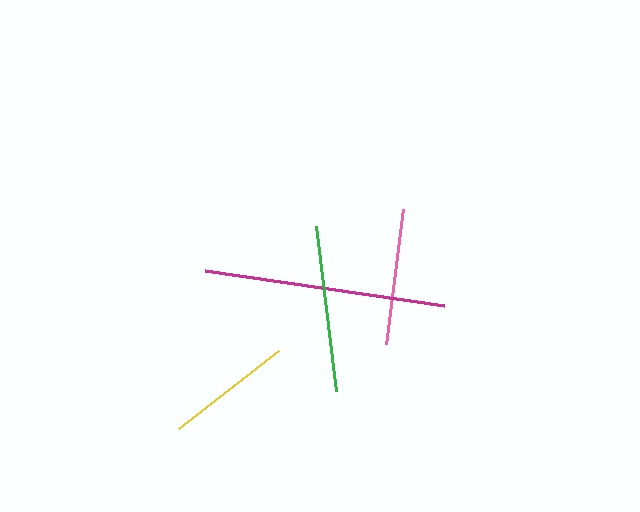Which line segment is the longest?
The magenta line is the longest at approximately 242 pixels.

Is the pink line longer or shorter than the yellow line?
The pink line is longer than the yellow line.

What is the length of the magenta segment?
The magenta segment is approximately 242 pixels long.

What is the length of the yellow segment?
The yellow segment is approximately 127 pixels long.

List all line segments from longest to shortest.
From longest to shortest: magenta, green, pink, yellow.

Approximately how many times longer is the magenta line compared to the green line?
The magenta line is approximately 1.5 times the length of the green line.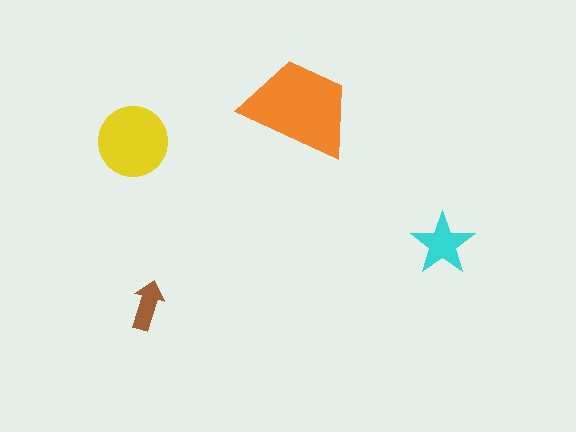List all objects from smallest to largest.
The brown arrow, the cyan star, the yellow circle, the orange trapezoid.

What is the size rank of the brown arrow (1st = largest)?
4th.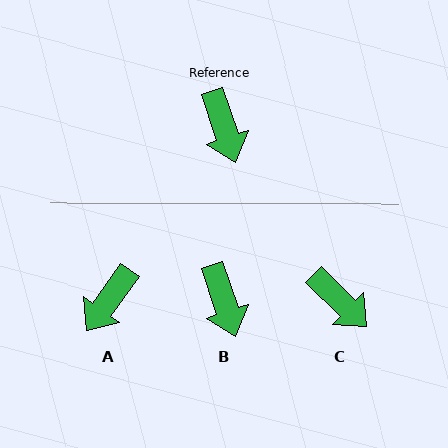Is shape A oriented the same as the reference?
No, it is off by about 54 degrees.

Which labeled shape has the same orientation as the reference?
B.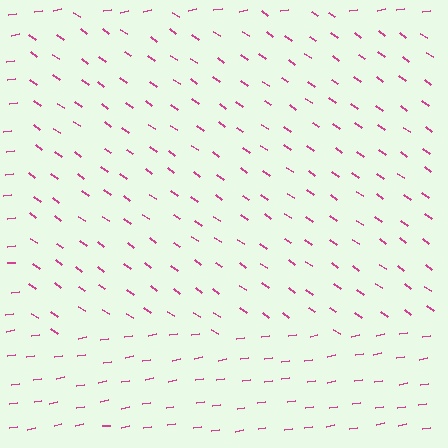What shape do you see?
I see a rectangle.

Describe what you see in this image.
The image is filled with small magenta line segments. A rectangle region in the image has lines oriented differently from the surrounding lines, creating a visible texture boundary.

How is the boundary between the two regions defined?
The boundary is defined purely by a change in line orientation (approximately 45 degrees difference). All lines are the same color and thickness.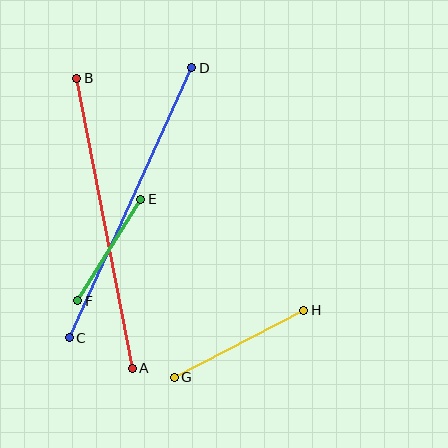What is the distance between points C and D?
The distance is approximately 297 pixels.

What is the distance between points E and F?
The distance is approximately 120 pixels.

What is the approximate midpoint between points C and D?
The midpoint is at approximately (131, 203) pixels.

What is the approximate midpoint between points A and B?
The midpoint is at approximately (105, 223) pixels.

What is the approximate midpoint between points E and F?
The midpoint is at approximately (109, 250) pixels.